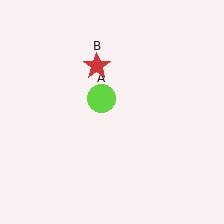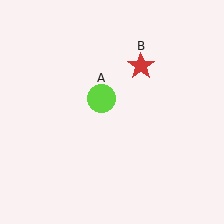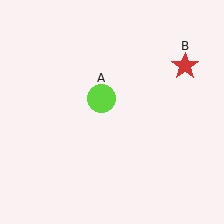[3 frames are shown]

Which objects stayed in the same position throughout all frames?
Lime circle (object A) remained stationary.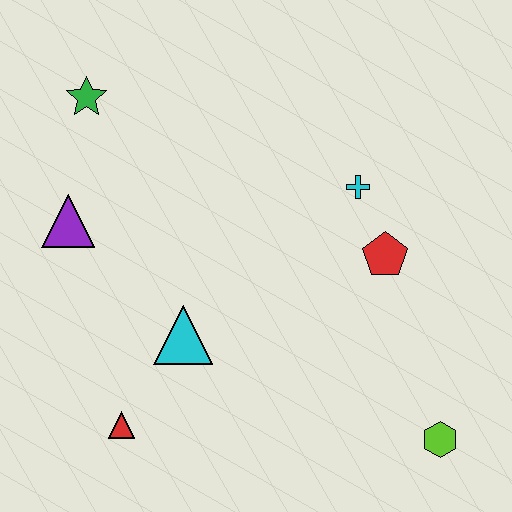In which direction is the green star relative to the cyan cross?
The green star is to the left of the cyan cross.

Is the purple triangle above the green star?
No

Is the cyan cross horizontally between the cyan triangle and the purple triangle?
No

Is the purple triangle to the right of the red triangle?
No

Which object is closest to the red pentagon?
The cyan cross is closest to the red pentagon.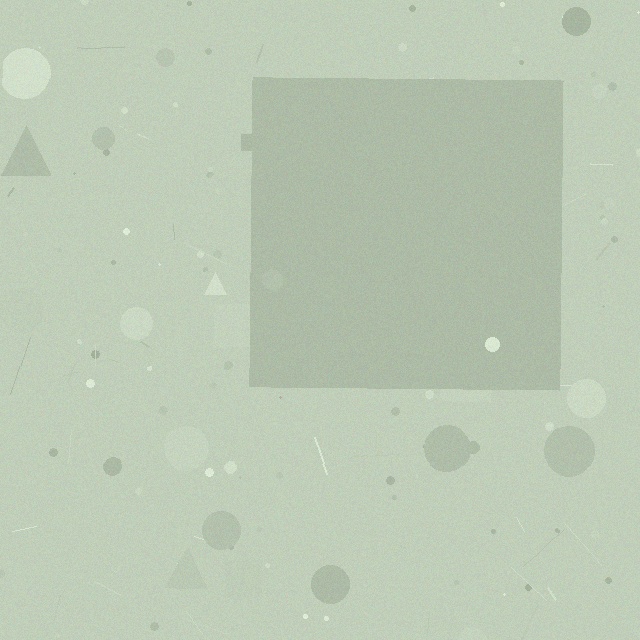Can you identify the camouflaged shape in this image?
The camouflaged shape is a square.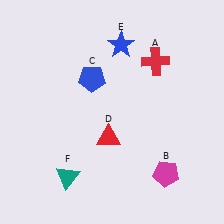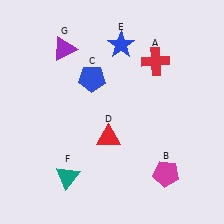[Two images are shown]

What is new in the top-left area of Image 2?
A purple triangle (G) was added in the top-left area of Image 2.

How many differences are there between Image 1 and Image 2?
There is 1 difference between the two images.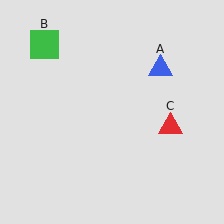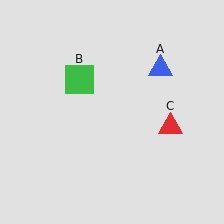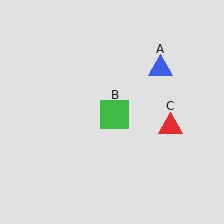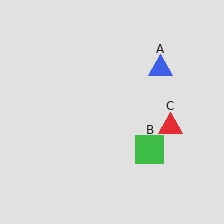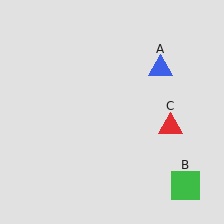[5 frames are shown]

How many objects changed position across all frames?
1 object changed position: green square (object B).